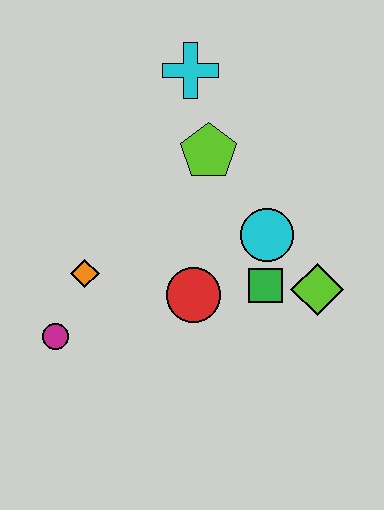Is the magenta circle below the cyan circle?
Yes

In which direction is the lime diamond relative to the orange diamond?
The lime diamond is to the right of the orange diamond.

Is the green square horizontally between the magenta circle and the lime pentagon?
No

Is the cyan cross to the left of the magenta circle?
No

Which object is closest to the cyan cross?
The lime pentagon is closest to the cyan cross.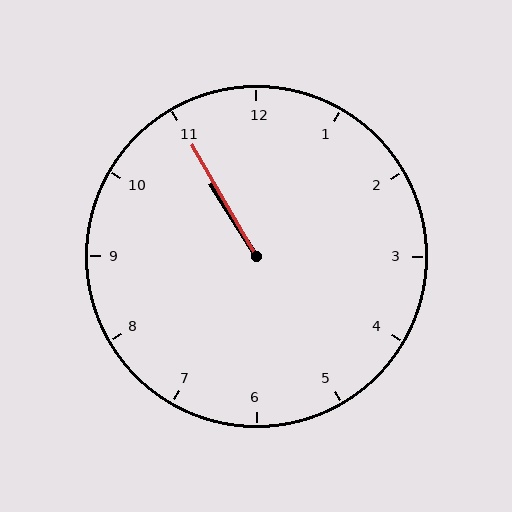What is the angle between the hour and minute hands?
Approximately 2 degrees.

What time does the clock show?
10:55.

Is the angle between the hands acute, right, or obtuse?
It is acute.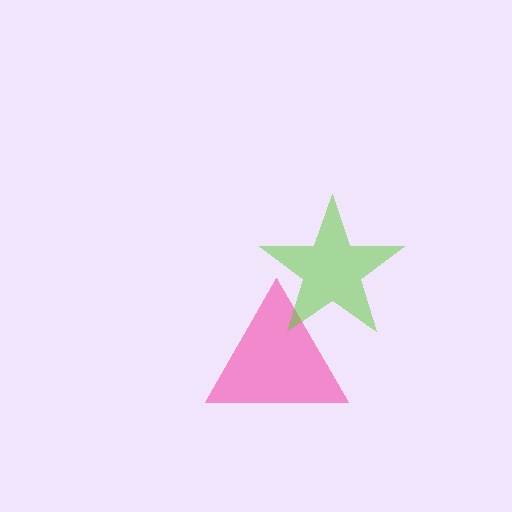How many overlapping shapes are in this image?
There are 2 overlapping shapes in the image.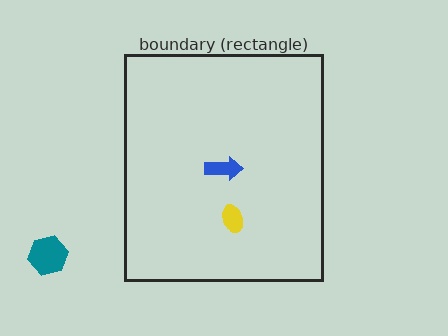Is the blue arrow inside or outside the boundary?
Inside.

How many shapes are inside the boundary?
2 inside, 1 outside.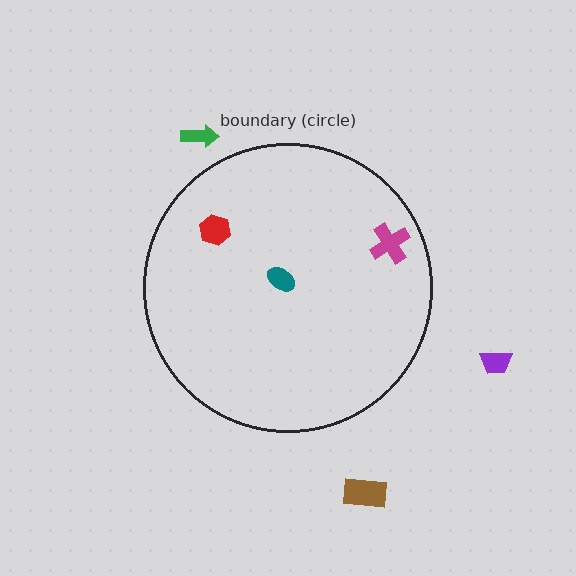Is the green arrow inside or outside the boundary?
Outside.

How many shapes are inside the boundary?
3 inside, 3 outside.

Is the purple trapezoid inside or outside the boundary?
Outside.